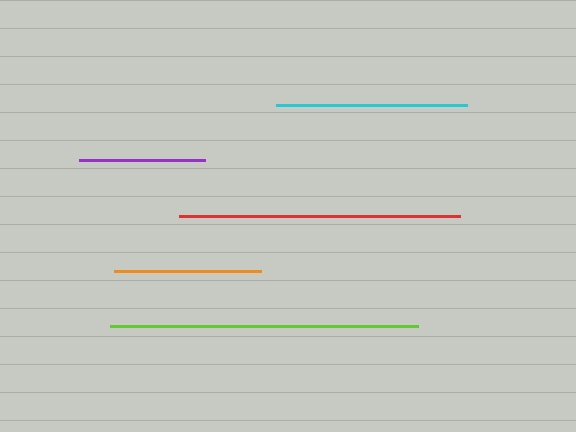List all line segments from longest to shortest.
From longest to shortest: lime, red, cyan, orange, purple.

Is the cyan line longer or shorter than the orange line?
The cyan line is longer than the orange line.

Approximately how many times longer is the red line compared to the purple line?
The red line is approximately 2.2 times the length of the purple line.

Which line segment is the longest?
The lime line is the longest at approximately 308 pixels.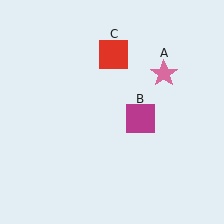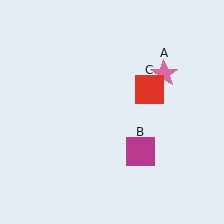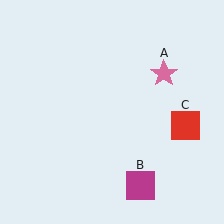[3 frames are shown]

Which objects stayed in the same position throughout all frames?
Pink star (object A) remained stationary.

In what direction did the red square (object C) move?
The red square (object C) moved down and to the right.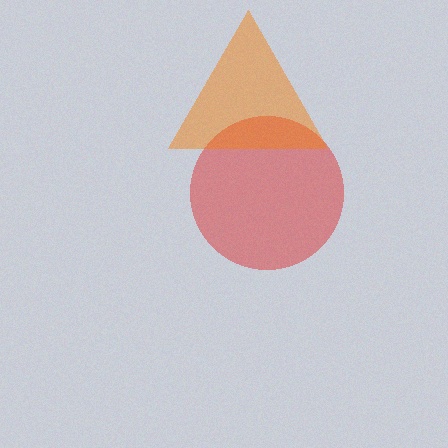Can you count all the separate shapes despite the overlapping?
Yes, there are 2 separate shapes.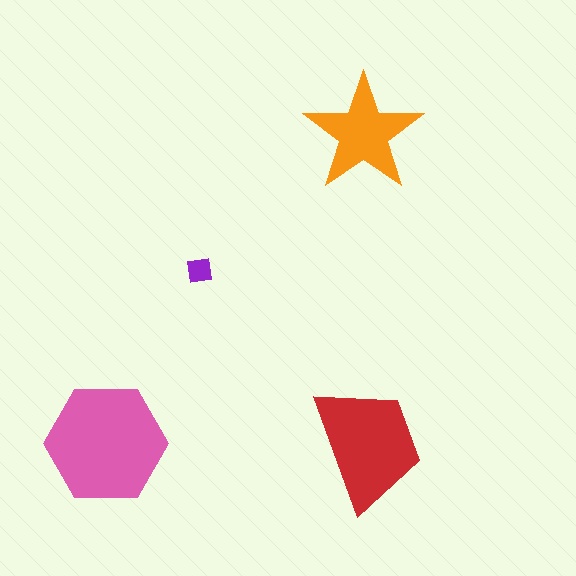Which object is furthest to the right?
The red trapezoid is rightmost.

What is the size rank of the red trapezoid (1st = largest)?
2nd.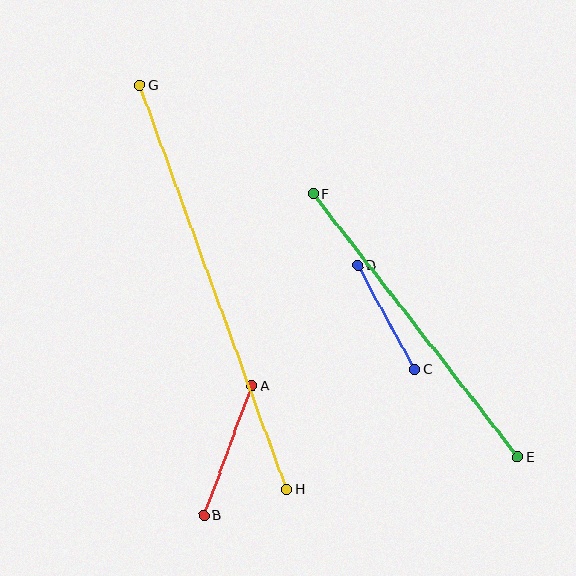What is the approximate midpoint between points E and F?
The midpoint is at approximately (415, 326) pixels.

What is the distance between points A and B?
The distance is approximately 139 pixels.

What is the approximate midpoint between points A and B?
The midpoint is at approximately (228, 451) pixels.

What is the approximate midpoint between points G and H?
The midpoint is at approximately (213, 287) pixels.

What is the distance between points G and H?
The distance is approximately 430 pixels.